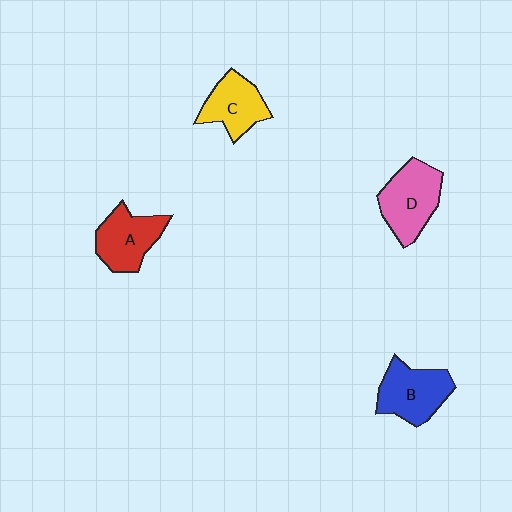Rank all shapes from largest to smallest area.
From largest to smallest: D (pink), B (blue), A (red), C (yellow).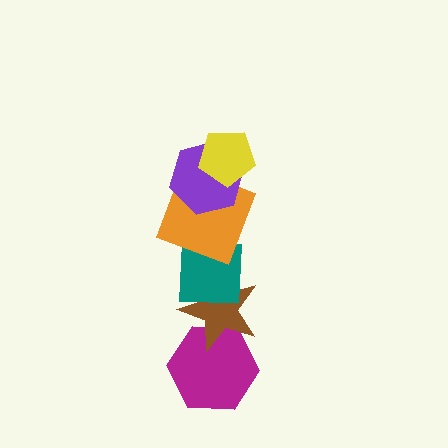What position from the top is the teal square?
The teal square is 4th from the top.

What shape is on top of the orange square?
The purple hexagon is on top of the orange square.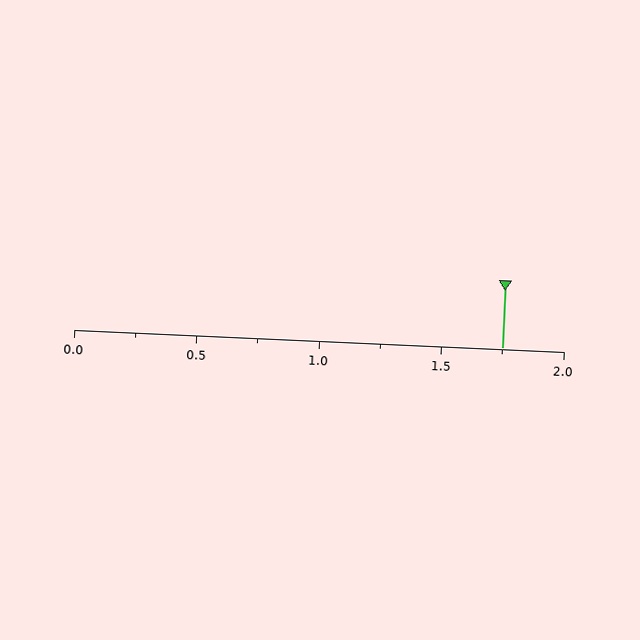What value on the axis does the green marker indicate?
The marker indicates approximately 1.75.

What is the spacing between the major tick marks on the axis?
The major ticks are spaced 0.5 apart.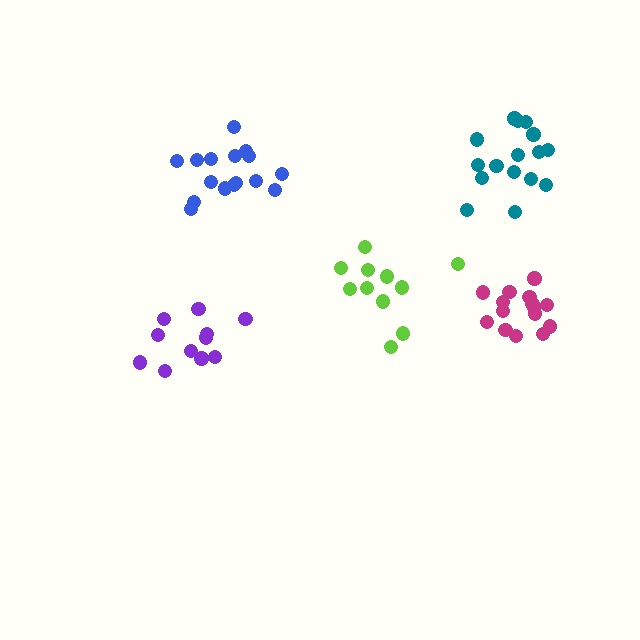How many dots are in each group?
Group 1: 16 dots, Group 2: 11 dots, Group 3: 11 dots, Group 4: 16 dots, Group 5: 15 dots (69 total).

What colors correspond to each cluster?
The clusters are colored: blue, lime, purple, teal, magenta.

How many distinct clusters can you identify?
There are 5 distinct clusters.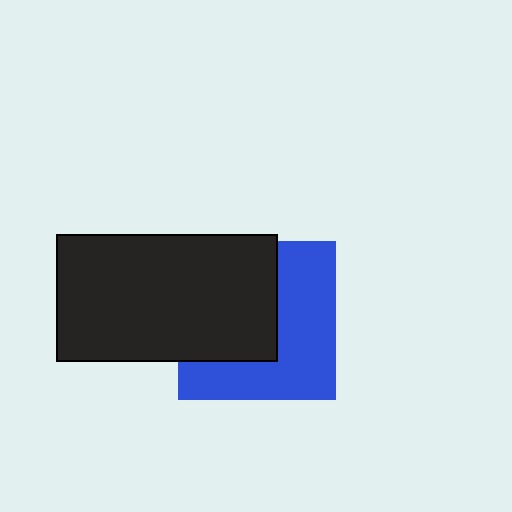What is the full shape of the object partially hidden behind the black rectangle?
The partially hidden object is a blue square.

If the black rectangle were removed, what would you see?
You would see the complete blue square.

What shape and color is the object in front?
The object in front is a black rectangle.